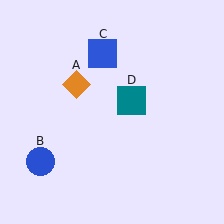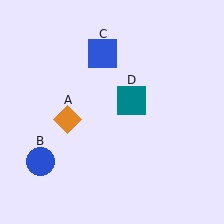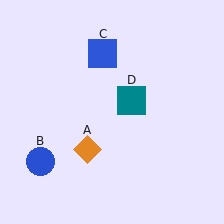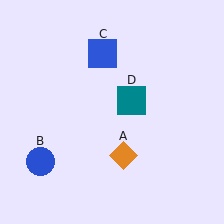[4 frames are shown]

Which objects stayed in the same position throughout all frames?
Blue circle (object B) and blue square (object C) and teal square (object D) remained stationary.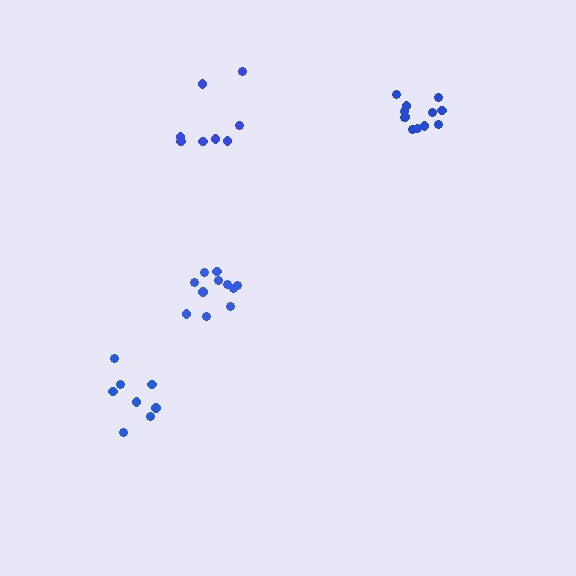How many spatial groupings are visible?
There are 4 spatial groupings.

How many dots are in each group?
Group 1: 12 dots, Group 2: 8 dots, Group 3: 11 dots, Group 4: 8 dots (39 total).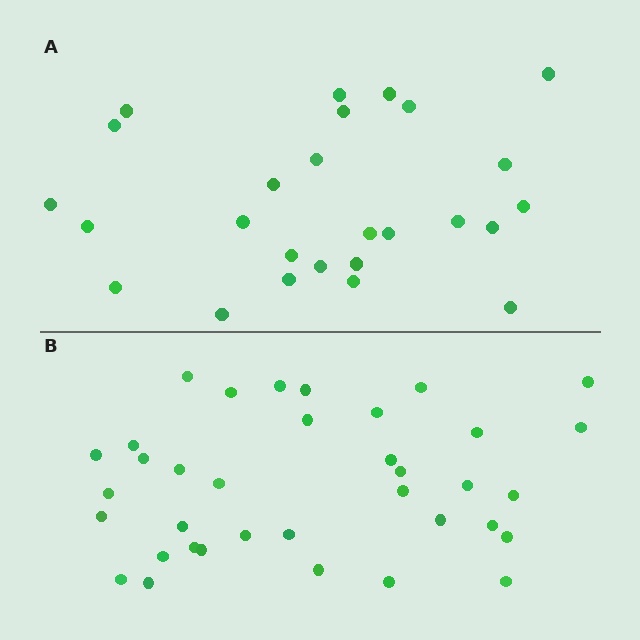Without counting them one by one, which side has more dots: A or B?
Region B (the bottom region) has more dots.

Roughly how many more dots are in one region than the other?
Region B has roughly 10 or so more dots than region A.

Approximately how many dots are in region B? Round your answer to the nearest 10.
About 40 dots. (The exact count is 36, which rounds to 40.)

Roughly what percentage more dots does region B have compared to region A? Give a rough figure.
About 40% more.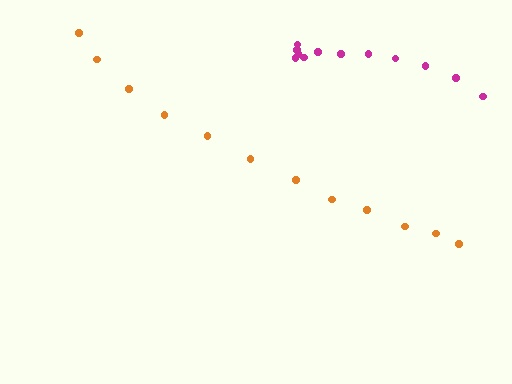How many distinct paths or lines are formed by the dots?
There are 2 distinct paths.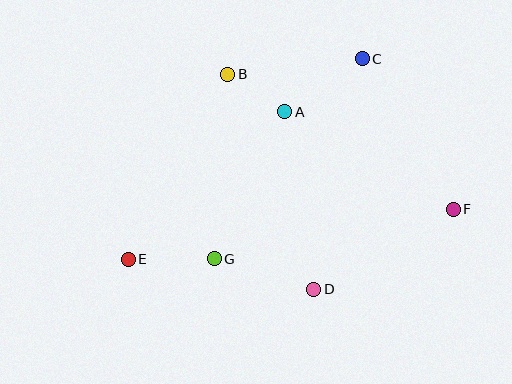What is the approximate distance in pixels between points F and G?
The distance between F and G is approximately 244 pixels.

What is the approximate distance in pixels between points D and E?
The distance between D and E is approximately 188 pixels.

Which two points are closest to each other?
Points A and B are closest to each other.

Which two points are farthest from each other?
Points E and F are farthest from each other.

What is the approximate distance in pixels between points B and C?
The distance between B and C is approximately 136 pixels.